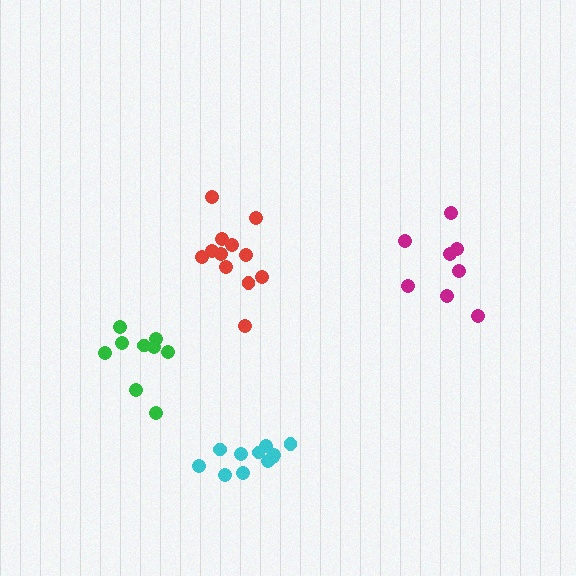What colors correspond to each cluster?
The clusters are colored: red, magenta, green, cyan.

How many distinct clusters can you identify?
There are 4 distinct clusters.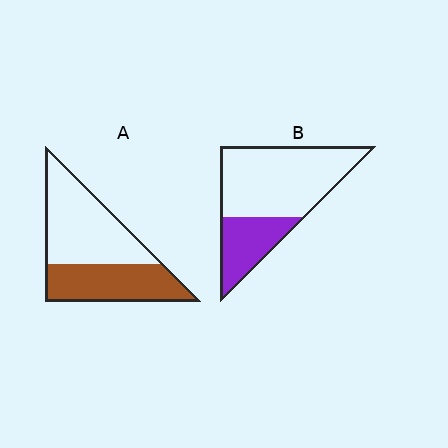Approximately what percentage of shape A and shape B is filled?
A is approximately 45% and B is approximately 30%.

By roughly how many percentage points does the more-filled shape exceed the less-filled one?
By roughly 15 percentage points (A over B).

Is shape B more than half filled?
No.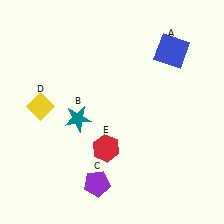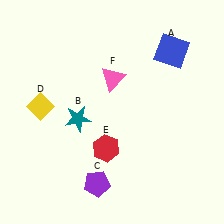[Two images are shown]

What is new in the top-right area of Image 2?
A pink triangle (F) was added in the top-right area of Image 2.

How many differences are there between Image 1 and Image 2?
There is 1 difference between the two images.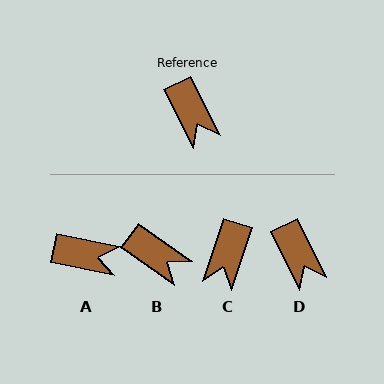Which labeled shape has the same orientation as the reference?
D.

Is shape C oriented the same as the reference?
No, it is off by about 45 degrees.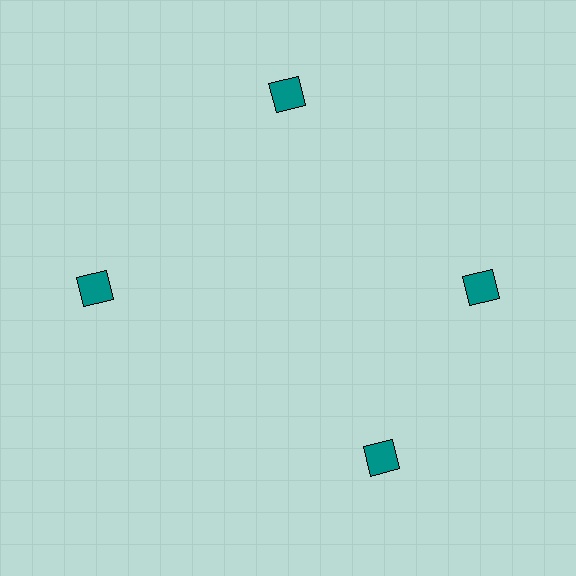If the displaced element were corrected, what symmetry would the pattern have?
It would have 4-fold rotational symmetry — the pattern would map onto itself every 90 degrees.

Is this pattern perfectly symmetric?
No. The 4 teal squares are arranged in a ring, but one element near the 6 o'clock position is rotated out of alignment along the ring, breaking the 4-fold rotational symmetry.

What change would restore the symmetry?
The symmetry would be restored by rotating it back into even spacing with its neighbors so that all 4 squares sit at equal angles and equal distance from the center.